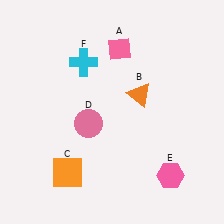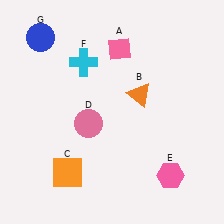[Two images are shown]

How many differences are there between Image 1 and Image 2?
There is 1 difference between the two images.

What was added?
A blue circle (G) was added in Image 2.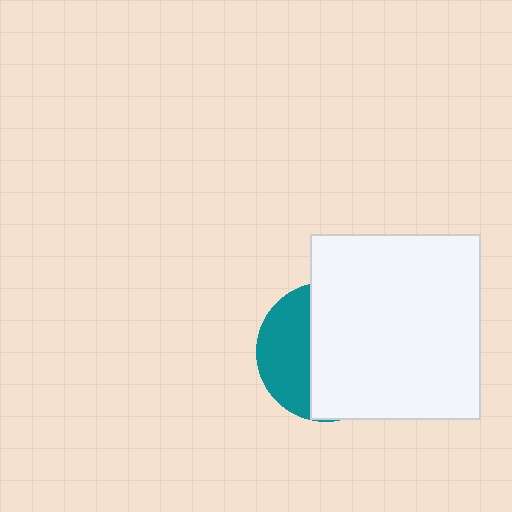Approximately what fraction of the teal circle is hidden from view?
Roughly 65% of the teal circle is hidden behind the white rectangle.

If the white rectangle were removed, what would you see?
You would see the complete teal circle.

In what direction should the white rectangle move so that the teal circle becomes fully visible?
The white rectangle should move right. That is the shortest direction to clear the overlap and leave the teal circle fully visible.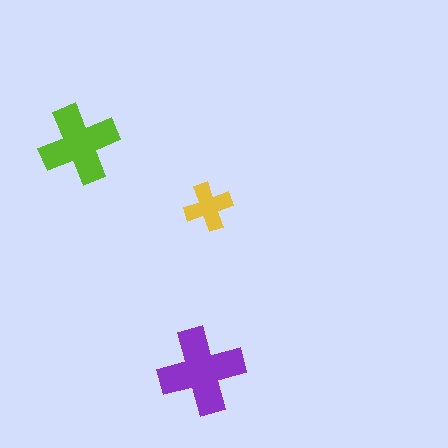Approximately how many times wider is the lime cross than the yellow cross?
About 1.5 times wider.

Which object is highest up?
The lime cross is topmost.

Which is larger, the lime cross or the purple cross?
The purple one.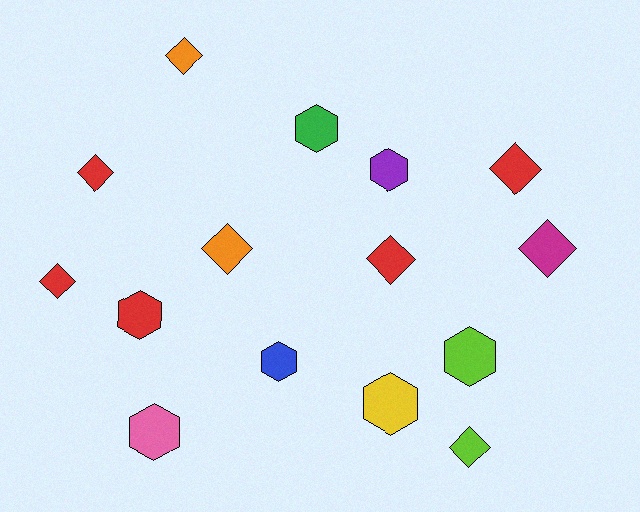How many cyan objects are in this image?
There are no cyan objects.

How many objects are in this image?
There are 15 objects.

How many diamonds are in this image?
There are 8 diamonds.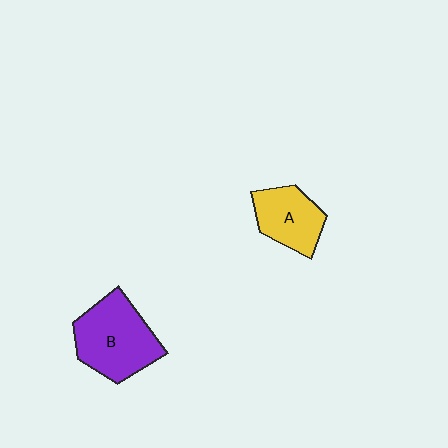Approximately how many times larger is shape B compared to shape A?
Approximately 1.5 times.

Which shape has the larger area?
Shape B (purple).